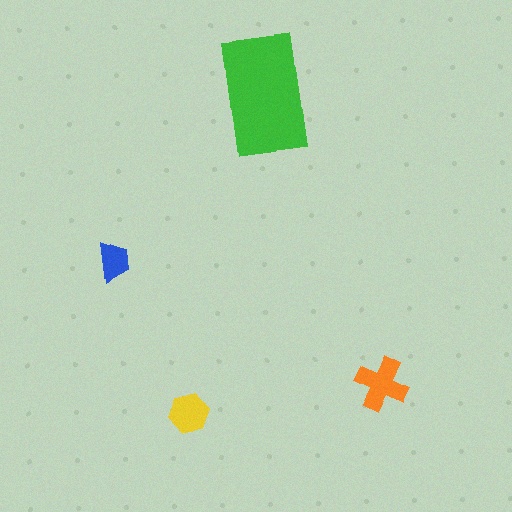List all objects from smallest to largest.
The blue trapezoid, the yellow hexagon, the orange cross, the green rectangle.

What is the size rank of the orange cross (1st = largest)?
2nd.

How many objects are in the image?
There are 4 objects in the image.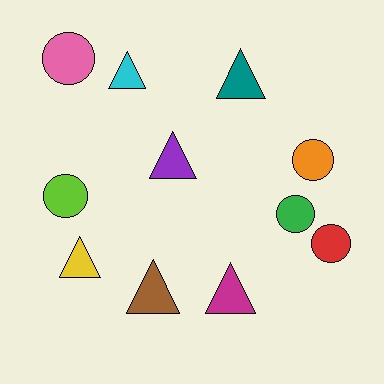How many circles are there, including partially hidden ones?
There are 5 circles.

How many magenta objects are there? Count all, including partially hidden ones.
There is 1 magenta object.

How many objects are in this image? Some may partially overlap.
There are 11 objects.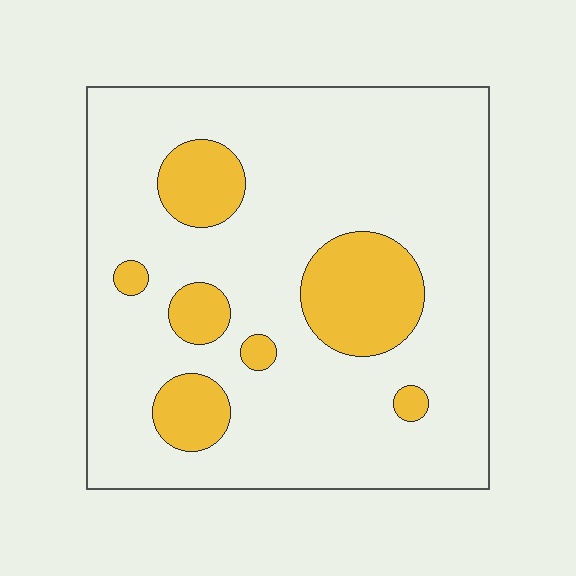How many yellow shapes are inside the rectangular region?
7.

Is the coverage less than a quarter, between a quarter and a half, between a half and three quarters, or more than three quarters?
Less than a quarter.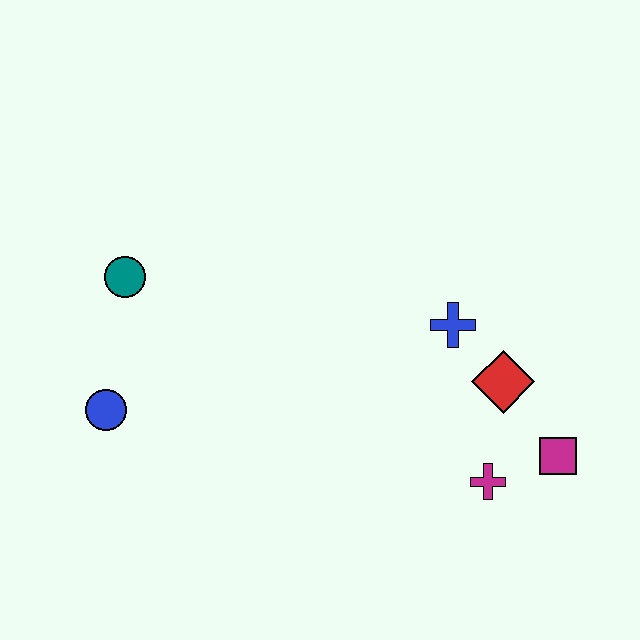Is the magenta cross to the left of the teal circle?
No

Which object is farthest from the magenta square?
The teal circle is farthest from the magenta square.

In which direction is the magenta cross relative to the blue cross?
The magenta cross is below the blue cross.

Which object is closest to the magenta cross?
The magenta square is closest to the magenta cross.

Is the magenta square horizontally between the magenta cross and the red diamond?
No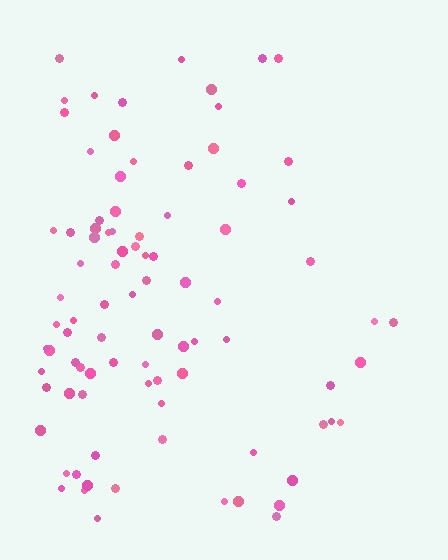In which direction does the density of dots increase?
From right to left, with the left side densest.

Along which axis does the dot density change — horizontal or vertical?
Horizontal.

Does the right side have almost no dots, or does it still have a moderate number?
Still a moderate number, just noticeably fewer than the left.